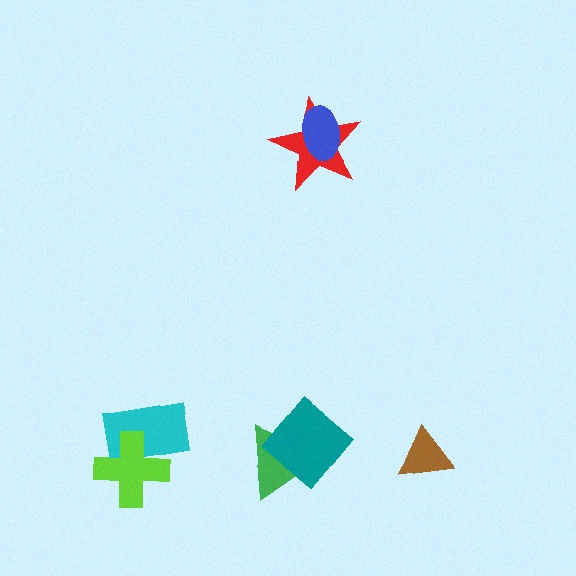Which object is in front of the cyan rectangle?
The lime cross is in front of the cyan rectangle.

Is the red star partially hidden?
Yes, it is partially covered by another shape.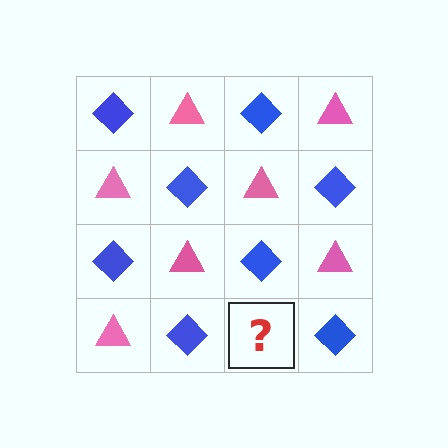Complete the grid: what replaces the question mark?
The question mark should be replaced with a pink triangle.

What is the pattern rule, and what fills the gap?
The rule is that it alternates blue diamond and pink triangle in a checkerboard pattern. The gap should be filled with a pink triangle.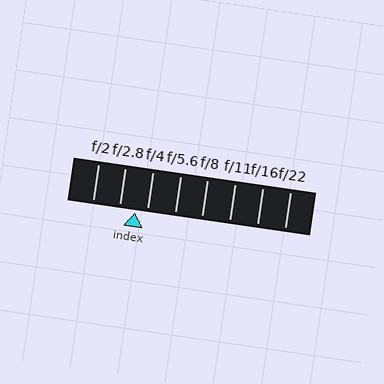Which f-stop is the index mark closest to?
The index mark is closest to f/4.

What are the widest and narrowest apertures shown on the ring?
The widest aperture shown is f/2 and the narrowest is f/22.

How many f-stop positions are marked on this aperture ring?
There are 8 f-stop positions marked.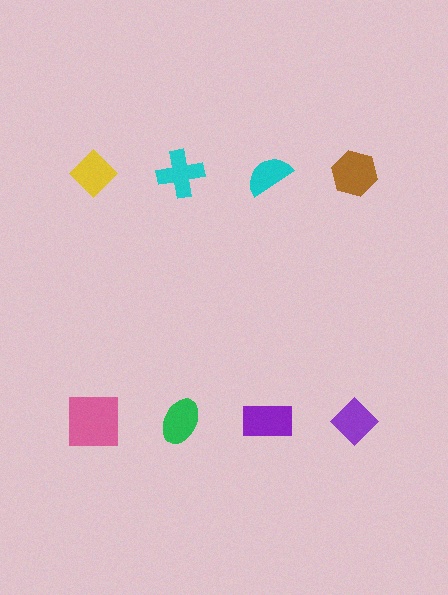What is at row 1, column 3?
A cyan semicircle.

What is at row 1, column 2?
A cyan cross.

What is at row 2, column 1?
A pink square.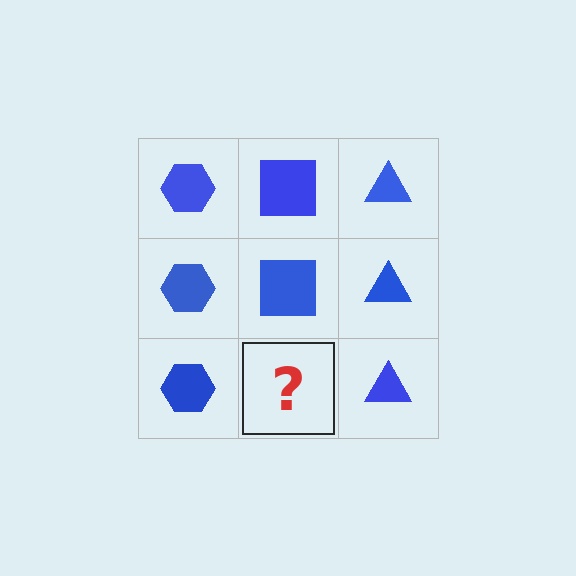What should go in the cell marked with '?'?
The missing cell should contain a blue square.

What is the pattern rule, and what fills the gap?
The rule is that each column has a consistent shape. The gap should be filled with a blue square.